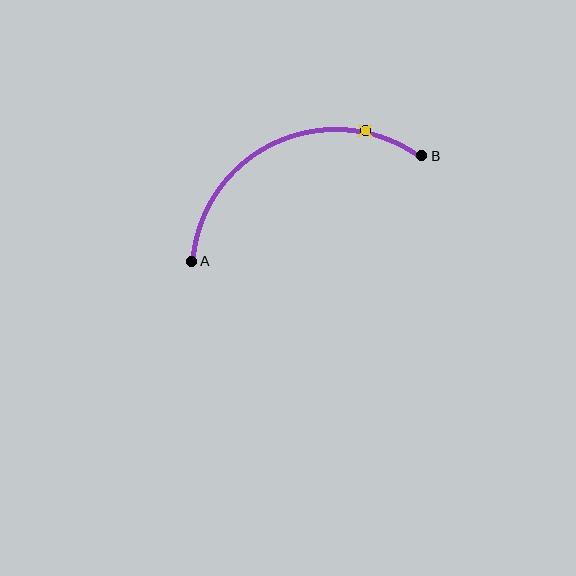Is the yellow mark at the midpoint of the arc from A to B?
No. The yellow mark lies on the arc but is closer to endpoint B. The arc midpoint would be at the point on the curve equidistant along the arc from both A and B.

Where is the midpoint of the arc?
The arc midpoint is the point on the curve farthest from the straight line joining A and B. It sits above that line.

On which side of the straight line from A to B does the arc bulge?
The arc bulges above the straight line connecting A and B.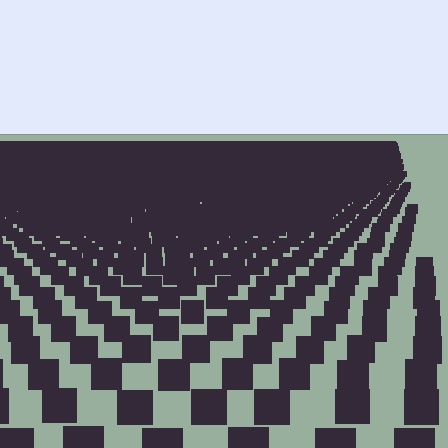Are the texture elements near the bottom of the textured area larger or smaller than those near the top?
Larger. Near the bottom, elements are closer to the viewer and appear at a bigger on-screen size.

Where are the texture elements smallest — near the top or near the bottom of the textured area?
Near the top.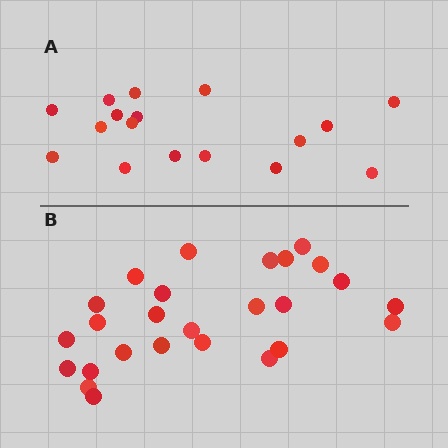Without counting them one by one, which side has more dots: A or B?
Region B (the bottom region) has more dots.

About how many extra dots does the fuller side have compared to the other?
Region B has roughly 8 or so more dots than region A.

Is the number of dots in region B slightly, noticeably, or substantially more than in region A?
Region B has substantially more. The ratio is roughly 1.5 to 1.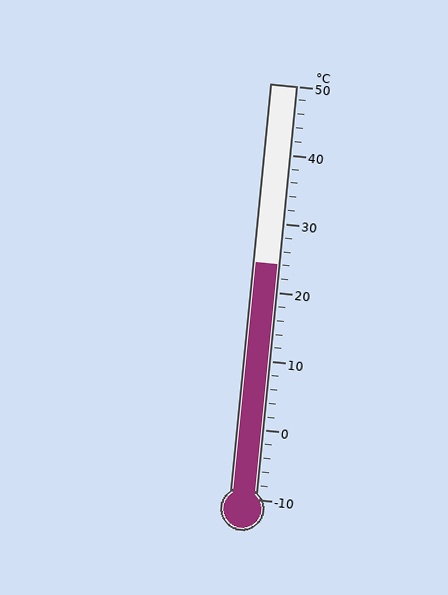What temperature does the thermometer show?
The thermometer shows approximately 24°C.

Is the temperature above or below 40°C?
The temperature is below 40°C.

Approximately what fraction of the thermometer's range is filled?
The thermometer is filled to approximately 55% of its range.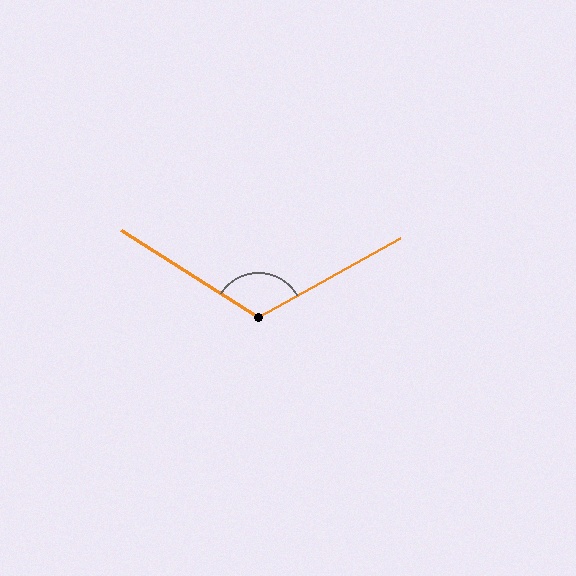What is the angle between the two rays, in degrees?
Approximately 119 degrees.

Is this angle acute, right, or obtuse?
It is obtuse.